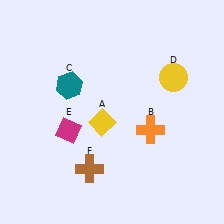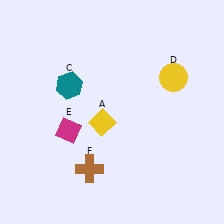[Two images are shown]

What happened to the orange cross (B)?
The orange cross (B) was removed in Image 2. It was in the bottom-right area of Image 1.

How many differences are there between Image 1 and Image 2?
There is 1 difference between the two images.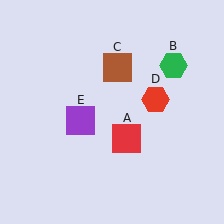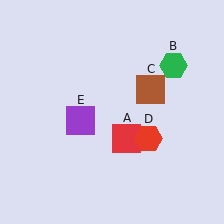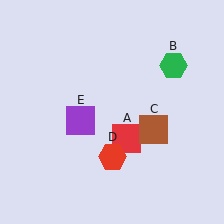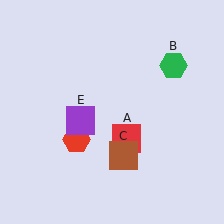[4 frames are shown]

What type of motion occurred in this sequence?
The brown square (object C), red hexagon (object D) rotated clockwise around the center of the scene.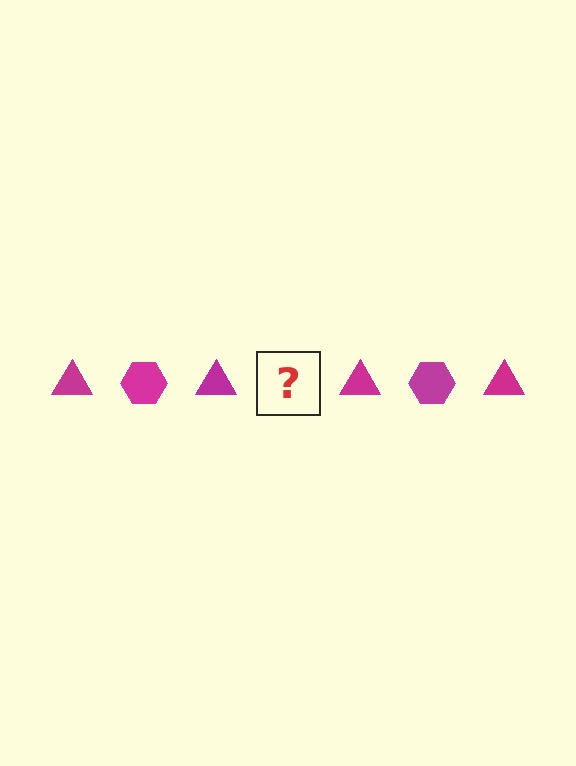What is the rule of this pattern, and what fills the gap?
The rule is that the pattern cycles through triangle, hexagon shapes in magenta. The gap should be filled with a magenta hexagon.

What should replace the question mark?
The question mark should be replaced with a magenta hexagon.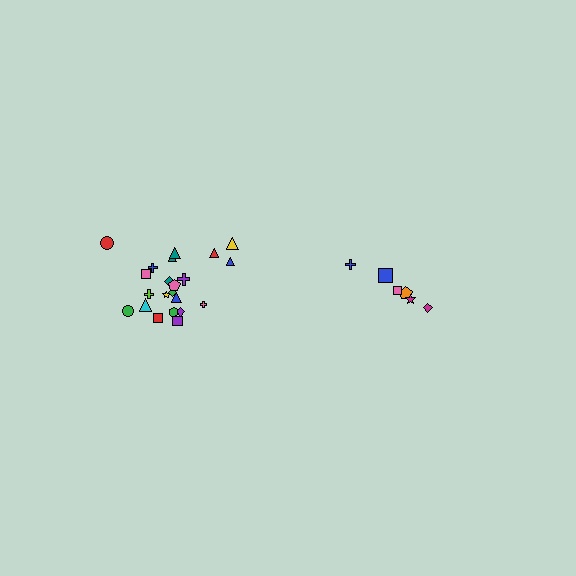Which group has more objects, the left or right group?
The left group.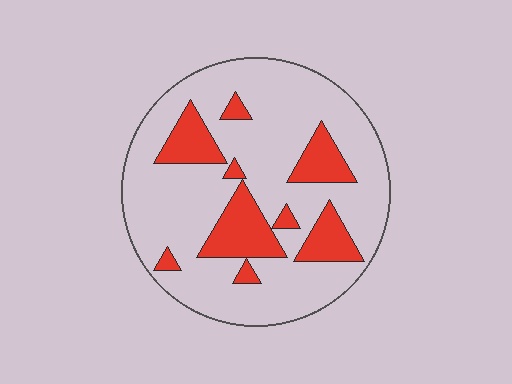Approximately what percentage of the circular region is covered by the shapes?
Approximately 20%.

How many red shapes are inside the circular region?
9.